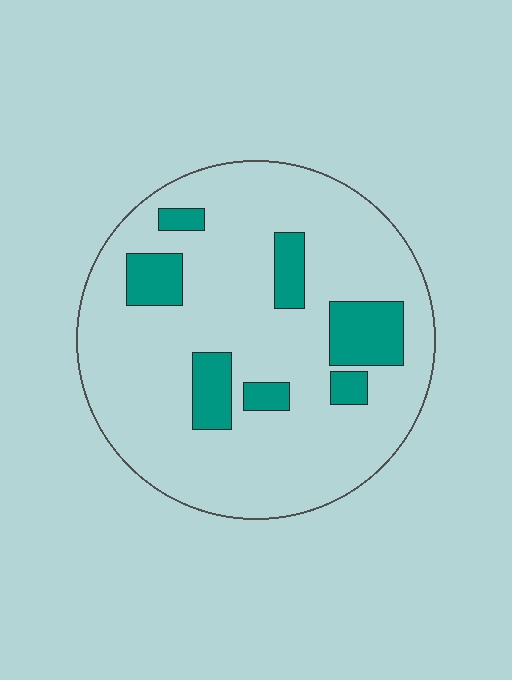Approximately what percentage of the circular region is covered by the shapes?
Approximately 15%.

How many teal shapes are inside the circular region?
7.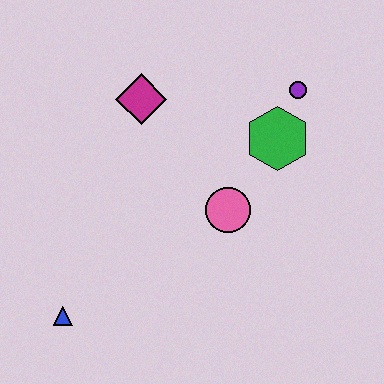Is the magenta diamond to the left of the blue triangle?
No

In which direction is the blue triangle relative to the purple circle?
The blue triangle is to the left of the purple circle.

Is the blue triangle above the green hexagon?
No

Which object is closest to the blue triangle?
The pink circle is closest to the blue triangle.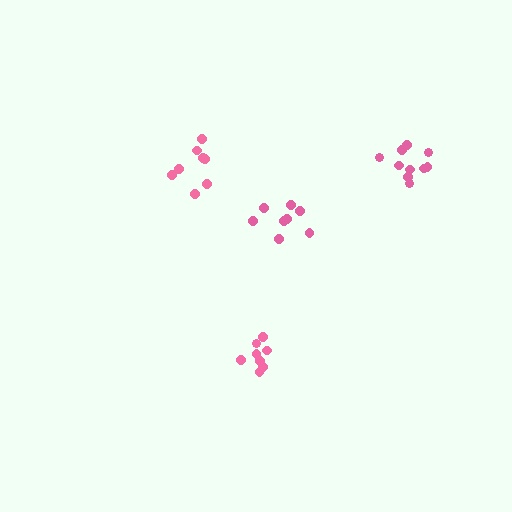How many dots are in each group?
Group 1: 8 dots, Group 2: 8 dots, Group 3: 8 dots, Group 4: 10 dots (34 total).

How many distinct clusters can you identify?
There are 4 distinct clusters.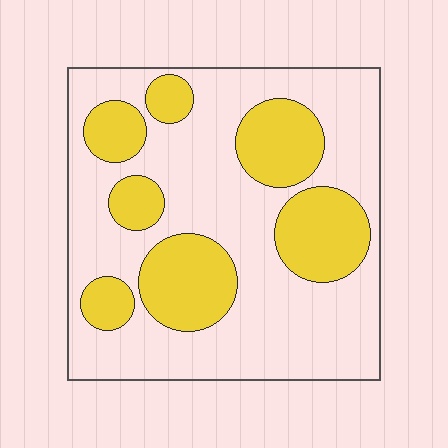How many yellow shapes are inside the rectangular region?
7.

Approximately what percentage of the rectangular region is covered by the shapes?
Approximately 30%.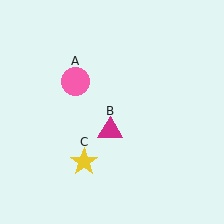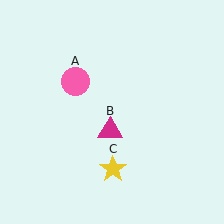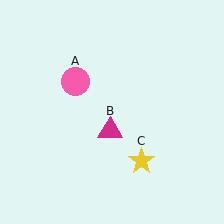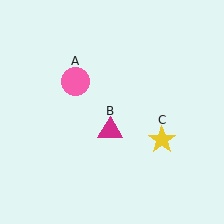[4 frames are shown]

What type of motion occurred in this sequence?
The yellow star (object C) rotated counterclockwise around the center of the scene.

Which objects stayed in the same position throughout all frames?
Pink circle (object A) and magenta triangle (object B) remained stationary.